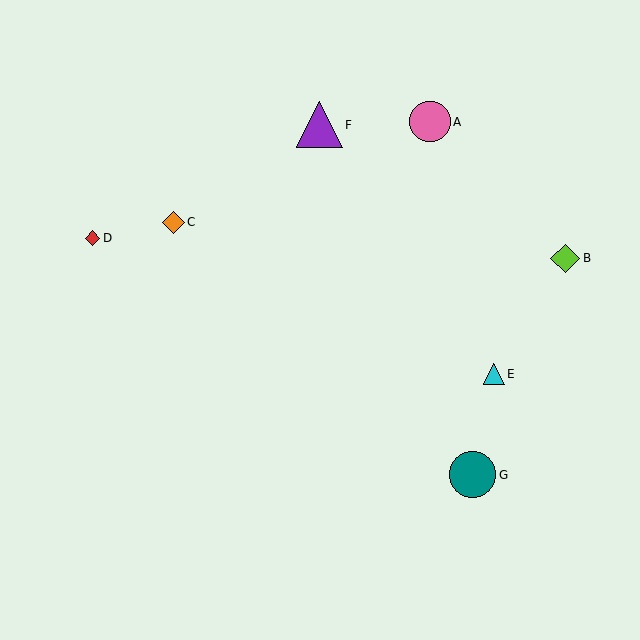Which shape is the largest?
The teal circle (labeled G) is the largest.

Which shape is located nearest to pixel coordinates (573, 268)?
The lime diamond (labeled B) at (565, 258) is nearest to that location.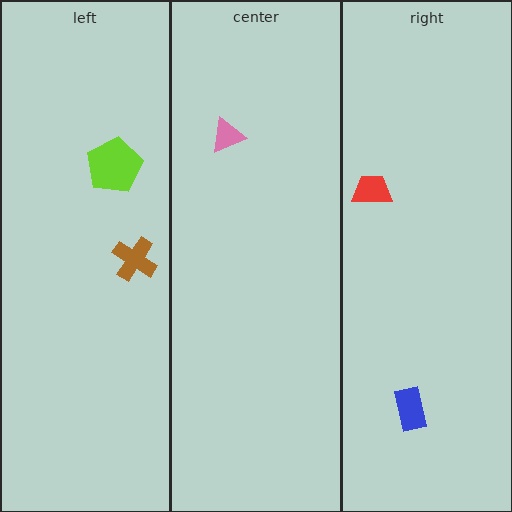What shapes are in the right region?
The red trapezoid, the blue rectangle.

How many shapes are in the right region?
2.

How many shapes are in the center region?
1.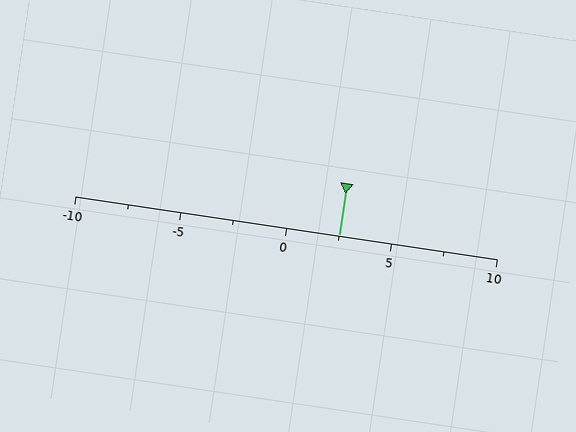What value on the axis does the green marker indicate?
The marker indicates approximately 2.5.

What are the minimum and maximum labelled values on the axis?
The axis runs from -10 to 10.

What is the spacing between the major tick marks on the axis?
The major ticks are spaced 5 apart.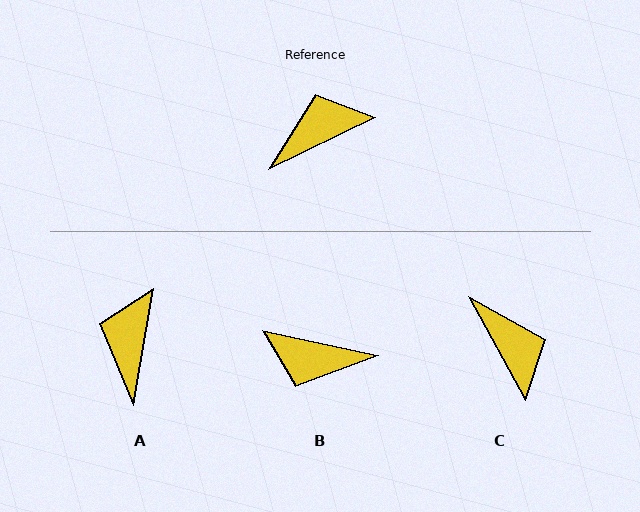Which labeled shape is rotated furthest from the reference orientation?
B, about 142 degrees away.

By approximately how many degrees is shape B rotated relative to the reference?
Approximately 142 degrees counter-clockwise.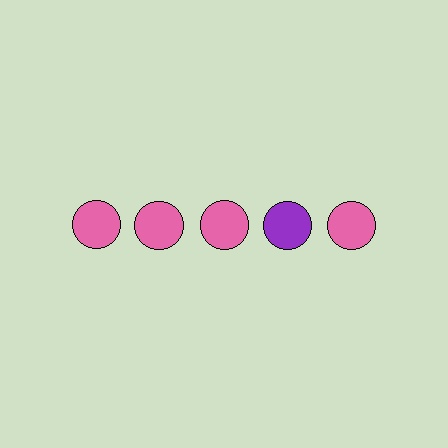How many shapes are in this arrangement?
There are 5 shapes arranged in a grid pattern.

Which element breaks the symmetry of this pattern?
The purple circle in the top row, second from right column breaks the symmetry. All other shapes are pink circles.